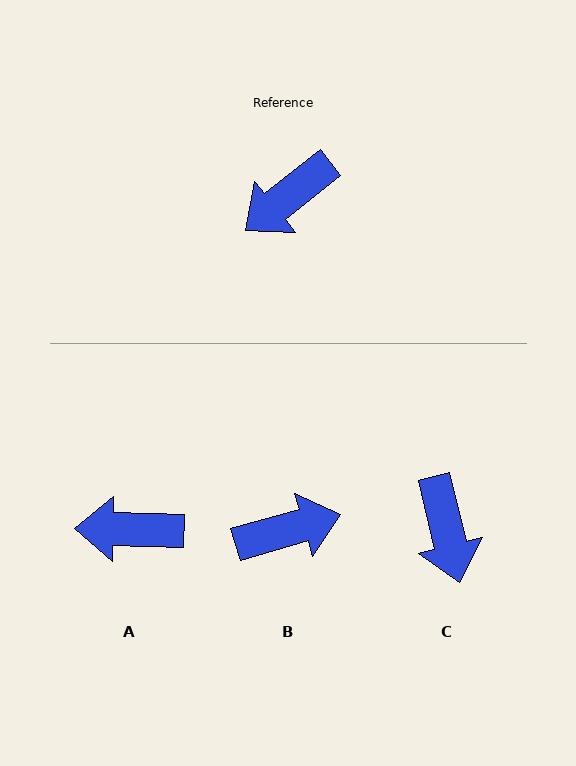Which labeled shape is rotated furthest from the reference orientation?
B, about 157 degrees away.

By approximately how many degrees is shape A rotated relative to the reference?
Approximately 40 degrees clockwise.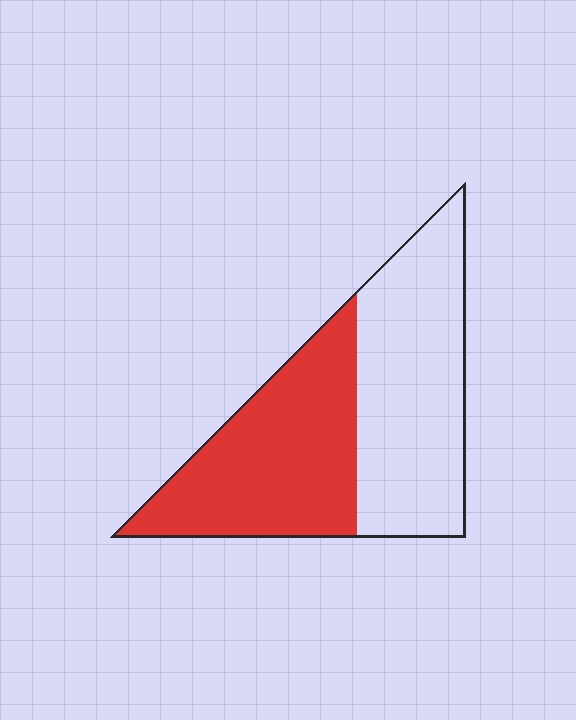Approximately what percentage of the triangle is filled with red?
Approximately 50%.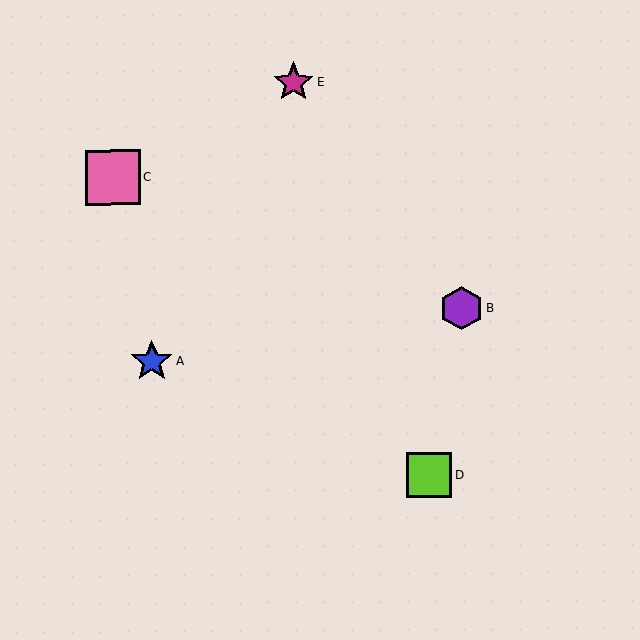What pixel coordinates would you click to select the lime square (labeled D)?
Click at (429, 475) to select the lime square D.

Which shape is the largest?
The pink square (labeled C) is the largest.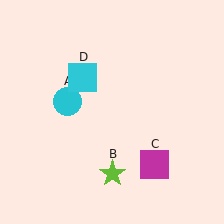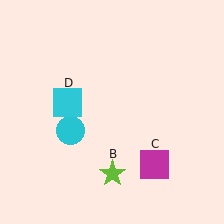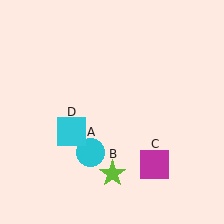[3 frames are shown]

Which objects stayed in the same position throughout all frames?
Lime star (object B) and magenta square (object C) remained stationary.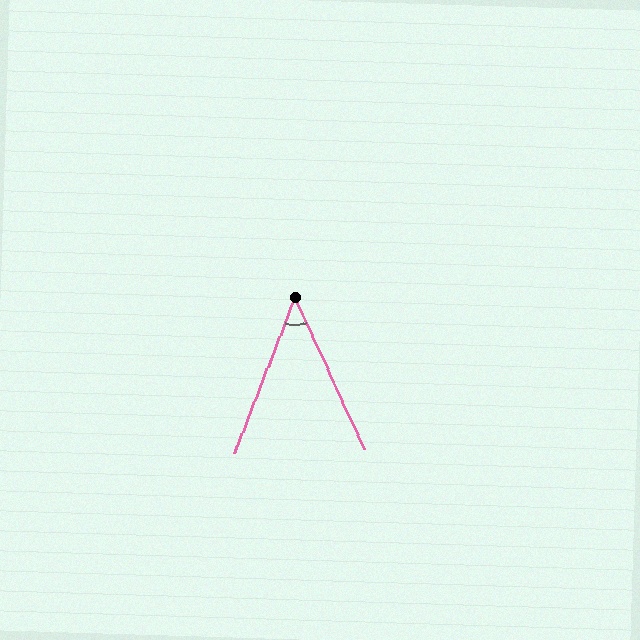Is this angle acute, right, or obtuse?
It is acute.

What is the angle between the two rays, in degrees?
Approximately 46 degrees.